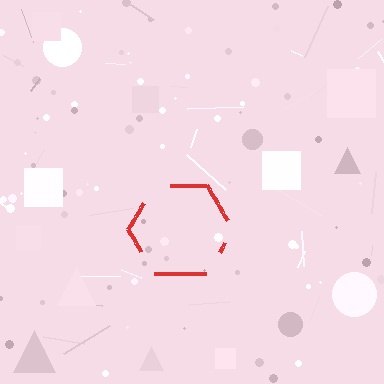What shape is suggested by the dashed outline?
The dashed outline suggests a hexagon.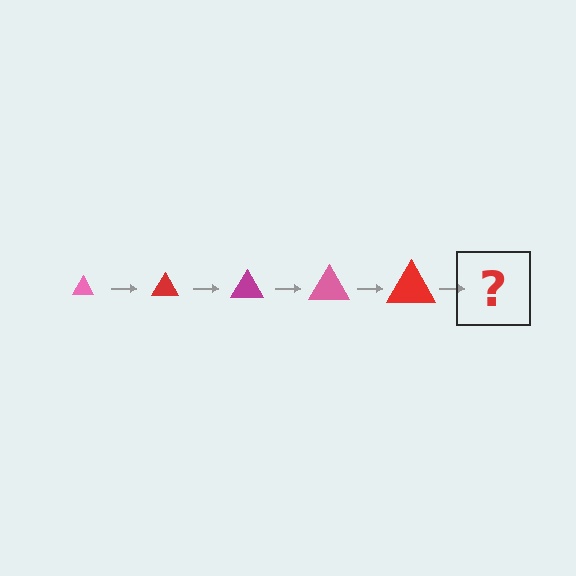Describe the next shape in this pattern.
It should be a magenta triangle, larger than the previous one.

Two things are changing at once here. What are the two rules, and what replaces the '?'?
The two rules are that the triangle grows larger each step and the color cycles through pink, red, and magenta. The '?' should be a magenta triangle, larger than the previous one.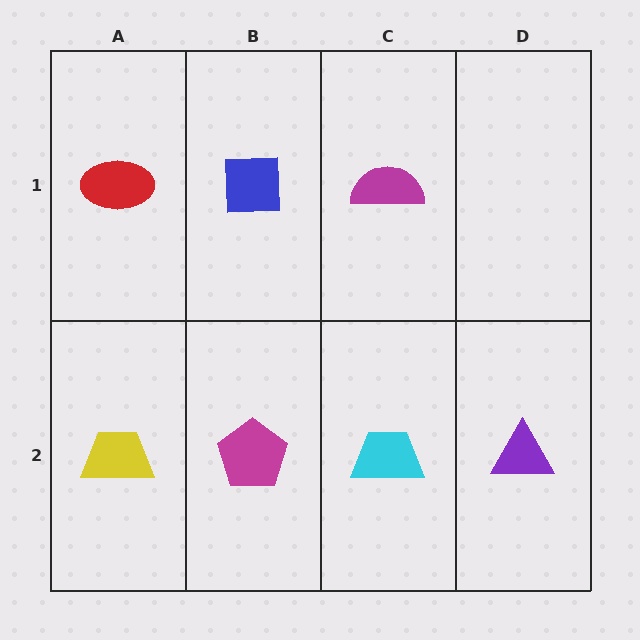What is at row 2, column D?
A purple triangle.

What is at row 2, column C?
A cyan trapezoid.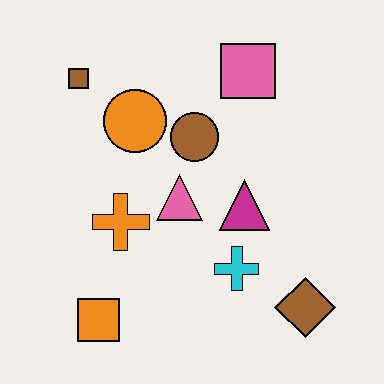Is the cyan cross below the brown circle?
Yes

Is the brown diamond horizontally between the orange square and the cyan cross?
No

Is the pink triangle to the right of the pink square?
No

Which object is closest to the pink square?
The brown circle is closest to the pink square.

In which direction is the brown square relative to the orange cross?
The brown square is above the orange cross.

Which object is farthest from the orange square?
The pink square is farthest from the orange square.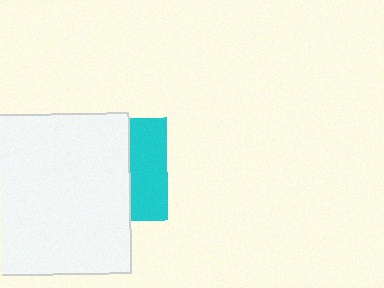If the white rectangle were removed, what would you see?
You would see the complete cyan square.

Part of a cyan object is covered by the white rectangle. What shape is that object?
It is a square.